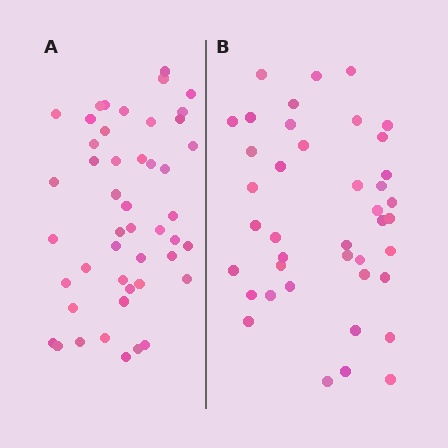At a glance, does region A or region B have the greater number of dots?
Region A (the left region) has more dots.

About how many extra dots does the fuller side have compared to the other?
Region A has about 6 more dots than region B.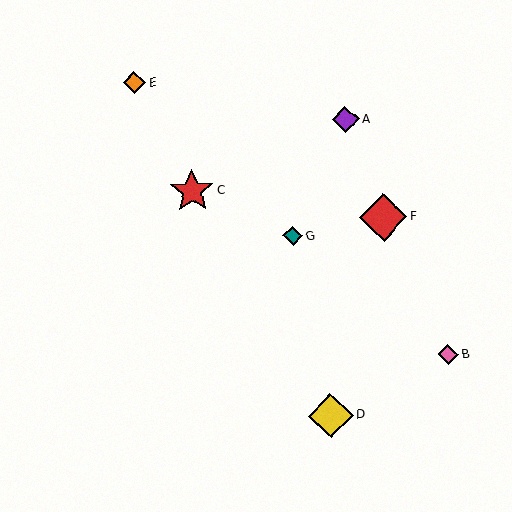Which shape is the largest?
The red diamond (labeled F) is the largest.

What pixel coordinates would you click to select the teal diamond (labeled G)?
Click at (293, 236) to select the teal diamond G.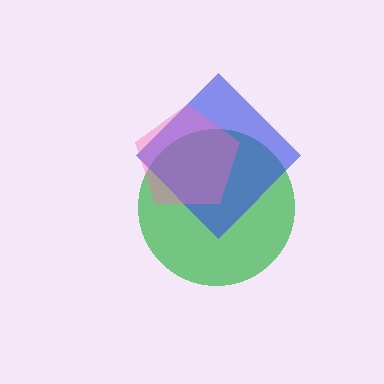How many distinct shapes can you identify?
There are 3 distinct shapes: a green circle, a blue diamond, a pink pentagon.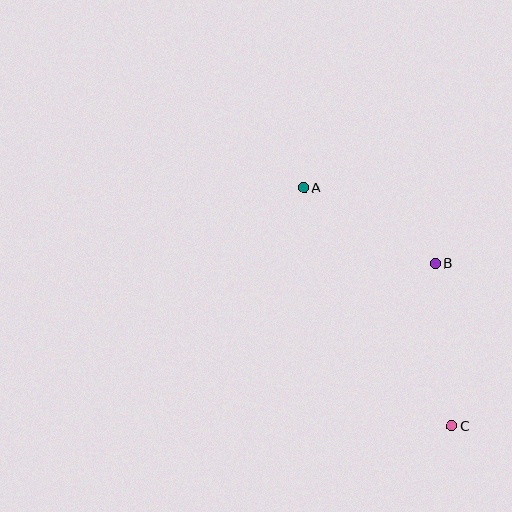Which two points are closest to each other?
Points A and B are closest to each other.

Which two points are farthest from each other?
Points A and C are farthest from each other.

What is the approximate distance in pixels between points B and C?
The distance between B and C is approximately 164 pixels.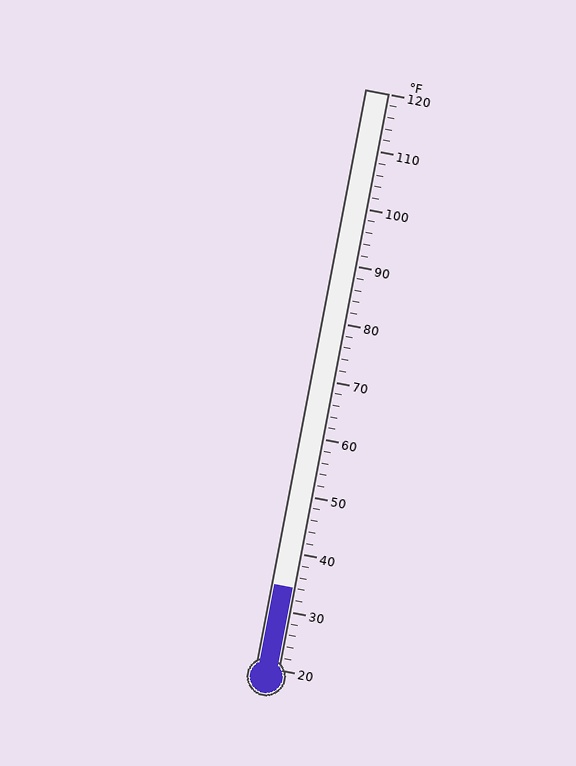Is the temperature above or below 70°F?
The temperature is below 70°F.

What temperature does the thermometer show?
The thermometer shows approximately 34°F.